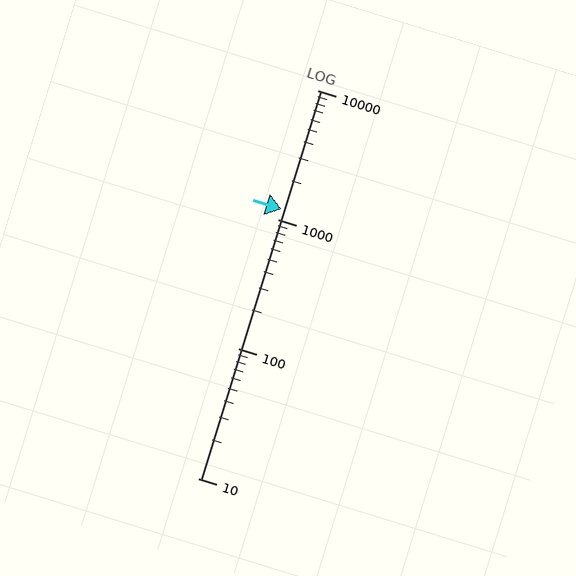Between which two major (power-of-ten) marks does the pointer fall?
The pointer is between 1000 and 10000.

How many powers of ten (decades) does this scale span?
The scale spans 3 decades, from 10 to 10000.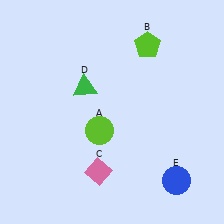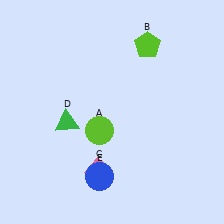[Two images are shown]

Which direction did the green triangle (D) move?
The green triangle (D) moved down.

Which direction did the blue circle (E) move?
The blue circle (E) moved left.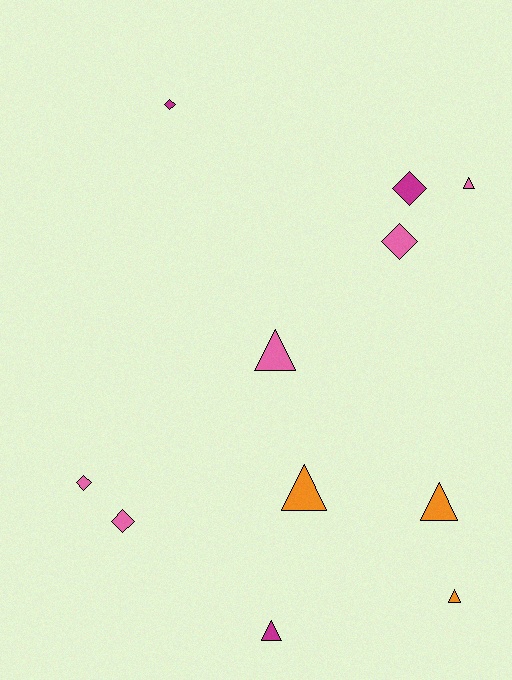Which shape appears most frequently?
Triangle, with 6 objects.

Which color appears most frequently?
Pink, with 5 objects.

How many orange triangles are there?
There are 3 orange triangles.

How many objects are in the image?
There are 11 objects.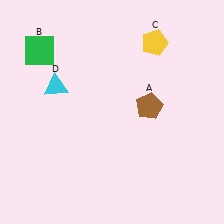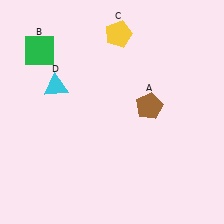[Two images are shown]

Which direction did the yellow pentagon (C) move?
The yellow pentagon (C) moved left.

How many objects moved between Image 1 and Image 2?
1 object moved between the two images.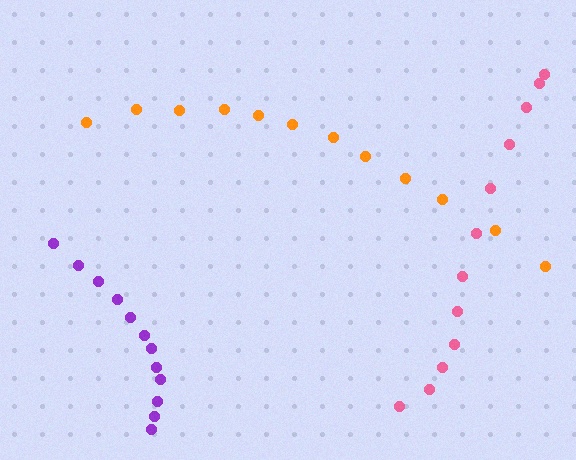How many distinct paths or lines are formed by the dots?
There are 3 distinct paths.